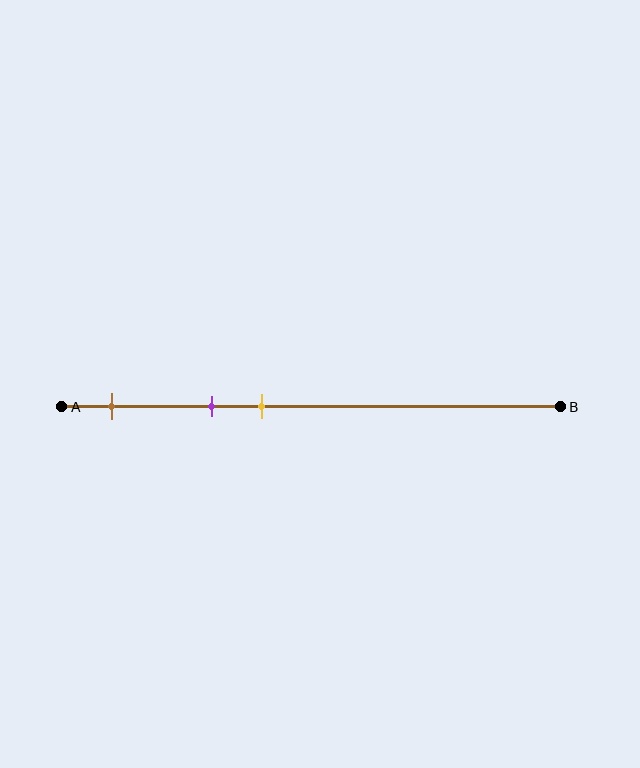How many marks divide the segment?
There are 3 marks dividing the segment.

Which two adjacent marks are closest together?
The purple and yellow marks are the closest adjacent pair.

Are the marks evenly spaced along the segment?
Yes, the marks are approximately evenly spaced.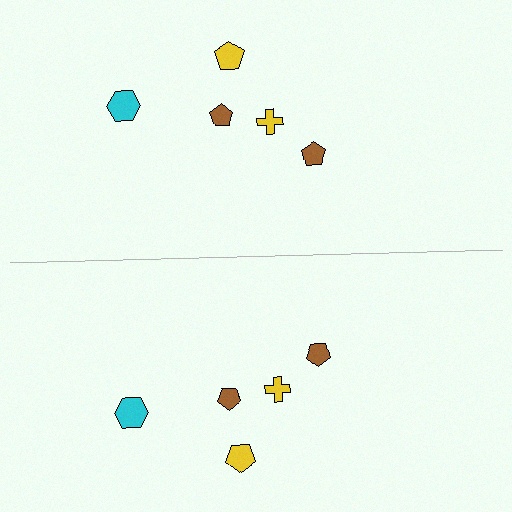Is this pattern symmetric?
Yes, this pattern has bilateral (reflection) symmetry.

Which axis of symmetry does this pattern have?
The pattern has a horizontal axis of symmetry running through the center of the image.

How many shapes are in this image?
There are 10 shapes in this image.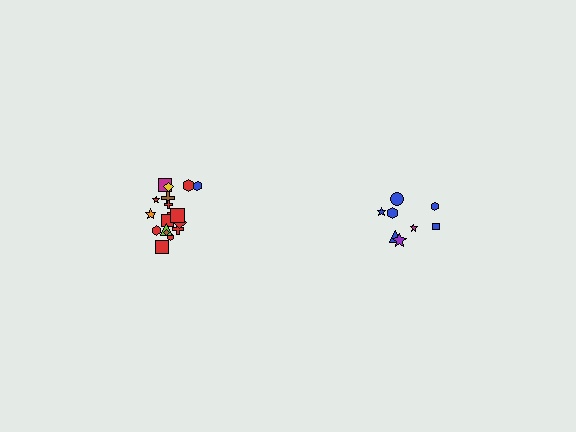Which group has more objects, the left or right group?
The left group.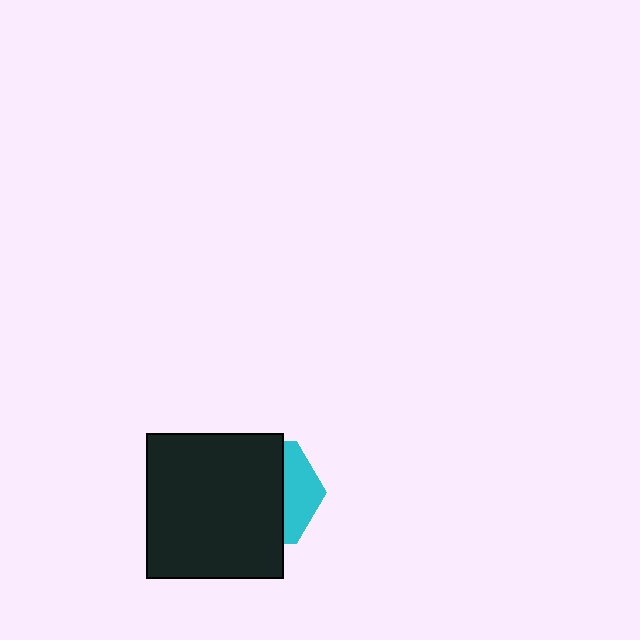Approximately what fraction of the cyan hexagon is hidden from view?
Roughly 68% of the cyan hexagon is hidden behind the black rectangle.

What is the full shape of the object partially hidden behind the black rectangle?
The partially hidden object is a cyan hexagon.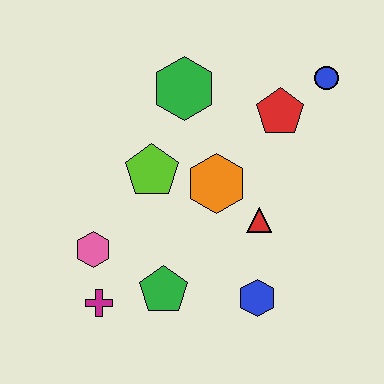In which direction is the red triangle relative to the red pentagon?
The red triangle is below the red pentagon.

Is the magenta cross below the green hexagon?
Yes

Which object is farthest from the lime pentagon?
The blue circle is farthest from the lime pentagon.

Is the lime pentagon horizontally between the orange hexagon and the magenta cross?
Yes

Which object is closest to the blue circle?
The red pentagon is closest to the blue circle.